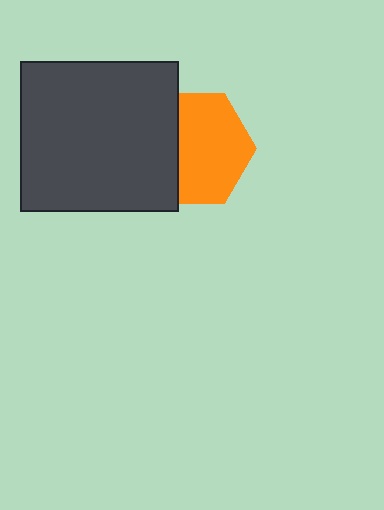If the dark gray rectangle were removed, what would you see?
You would see the complete orange hexagon.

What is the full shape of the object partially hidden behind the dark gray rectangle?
The partially hidden object is an orange hexagon.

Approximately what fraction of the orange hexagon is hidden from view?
Roughly 36% of the orange hexagon is hidden behind the dark gray rectangle.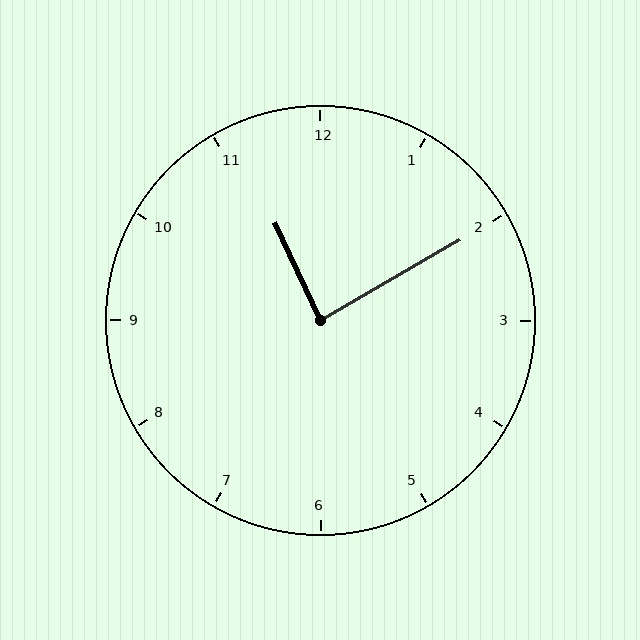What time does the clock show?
11:10.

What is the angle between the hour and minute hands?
Approximately 85 degrees.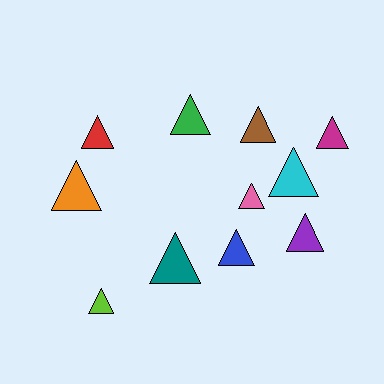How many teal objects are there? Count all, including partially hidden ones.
There is 1 teal object.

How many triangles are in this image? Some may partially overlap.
There are 11 triangles.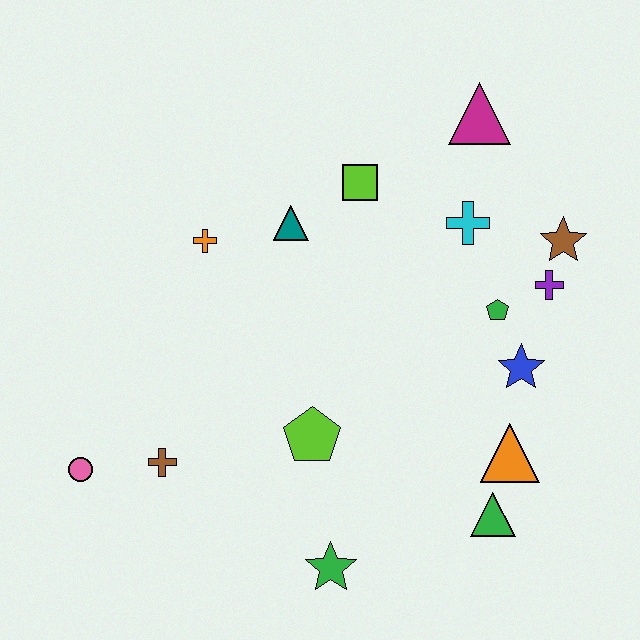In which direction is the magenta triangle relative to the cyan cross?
The magenta triangle is above the cyan cross.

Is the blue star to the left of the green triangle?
No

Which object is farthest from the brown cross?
The magenta triangle is farthest from the brown cross.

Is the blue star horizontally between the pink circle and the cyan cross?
No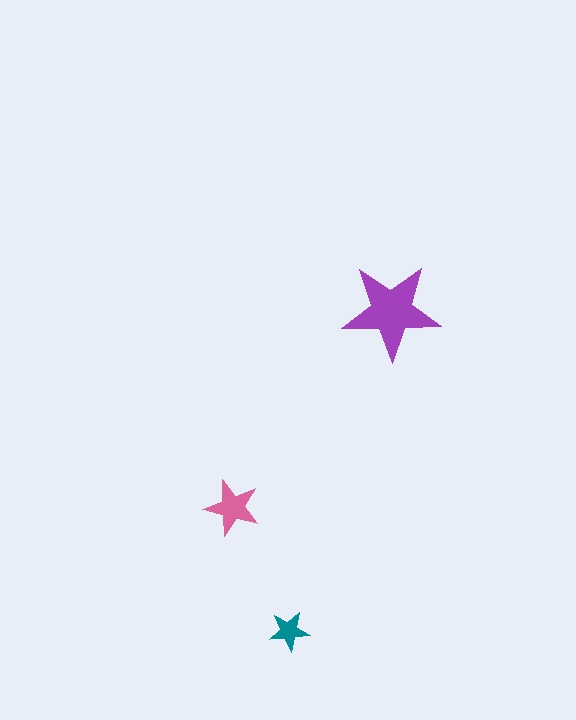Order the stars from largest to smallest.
the purple one, the pink one, the teal one.